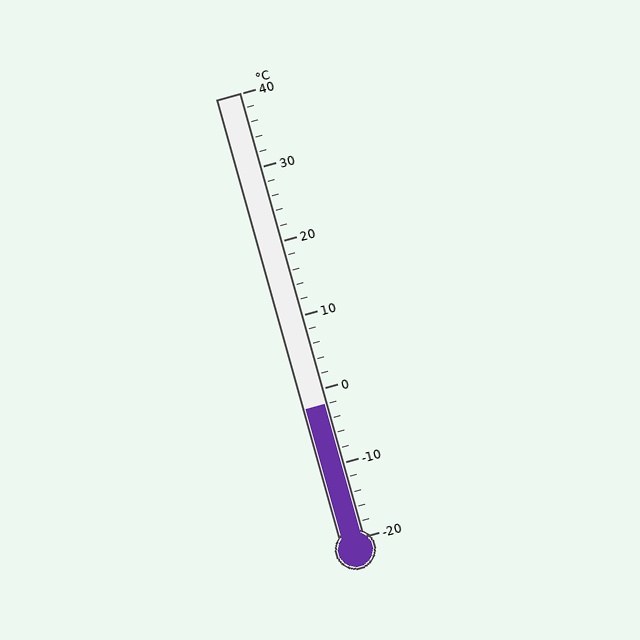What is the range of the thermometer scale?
The thermometer scale ranges from -20°C to 40°C.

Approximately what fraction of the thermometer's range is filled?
The thermometer is filled to approximately 30% of its range.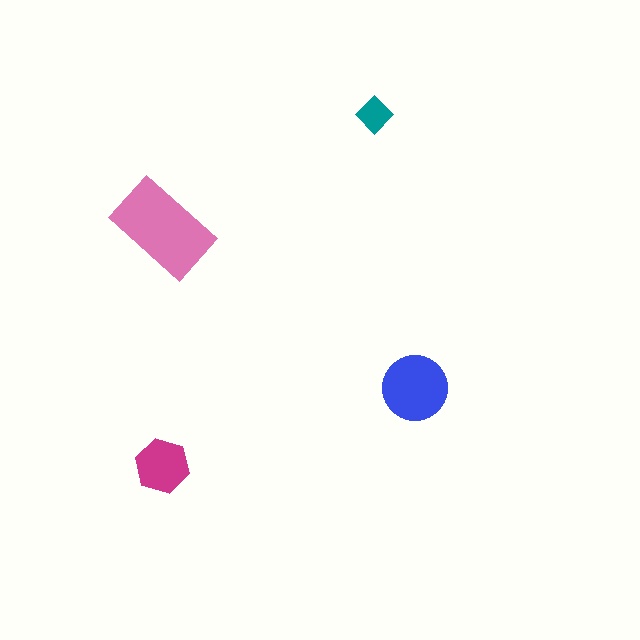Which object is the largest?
The pink rectangle.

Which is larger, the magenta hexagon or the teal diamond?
The magenta hexagon.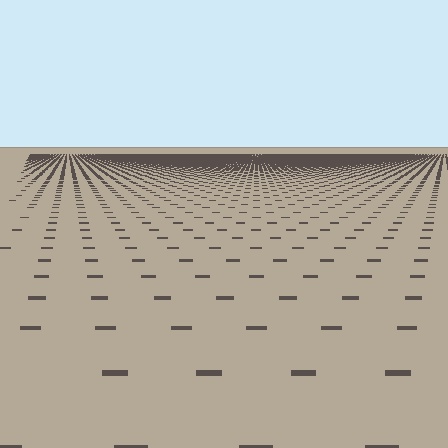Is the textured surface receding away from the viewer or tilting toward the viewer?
The surface is receding away from the viewer. Texture elements get smaller and denser toward the top.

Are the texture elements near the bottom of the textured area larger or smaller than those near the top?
Larger. Near the bottom, elements are closer to the viewer and appear at a bigger on-screen size.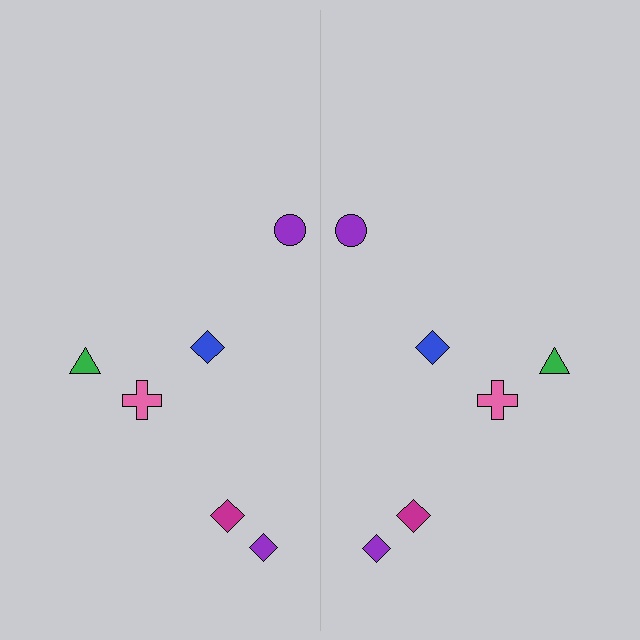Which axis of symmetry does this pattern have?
The pattern has a vertical axis of symmetry running through the center of the image.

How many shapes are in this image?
There are 12 shapes in this image.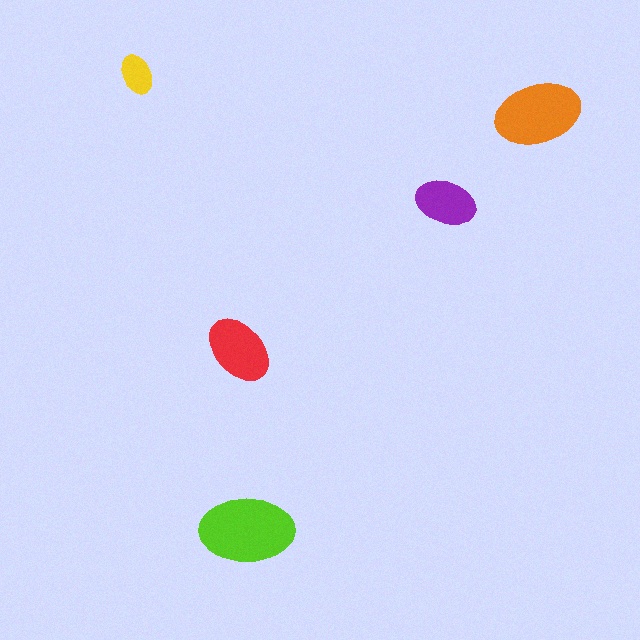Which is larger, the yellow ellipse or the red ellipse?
The red one.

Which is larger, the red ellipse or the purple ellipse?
The red one.